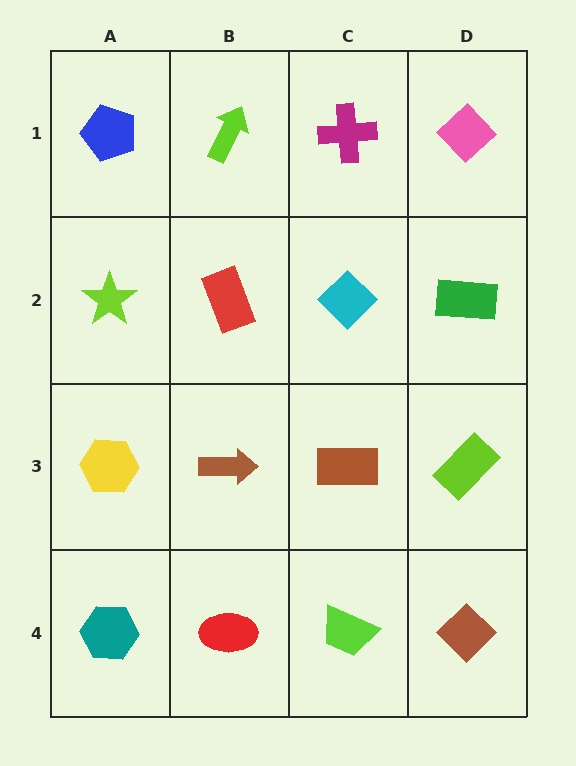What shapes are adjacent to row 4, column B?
A brown arrow (row 3, column B), a teal hexagon (row 4, column A), a lime trapezoid (row 4, column C).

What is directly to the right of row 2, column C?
A green rectangle.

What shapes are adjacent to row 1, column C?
A cyan diamond (row 2, column C), a lime arrow (row 1, column B), a pink diamond (row 1, column D).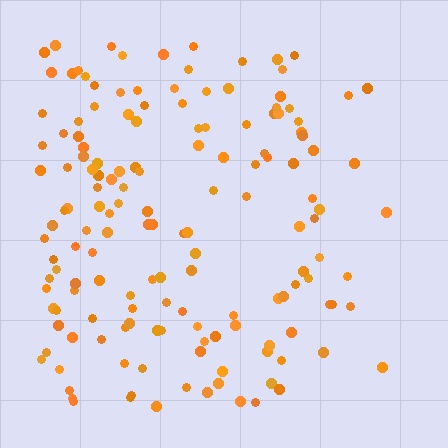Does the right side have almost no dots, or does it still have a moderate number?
Still a moderate number, just noticeably fewer than the left.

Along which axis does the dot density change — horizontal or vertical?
Horizontal.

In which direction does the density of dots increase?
From right to left, with the left side densest.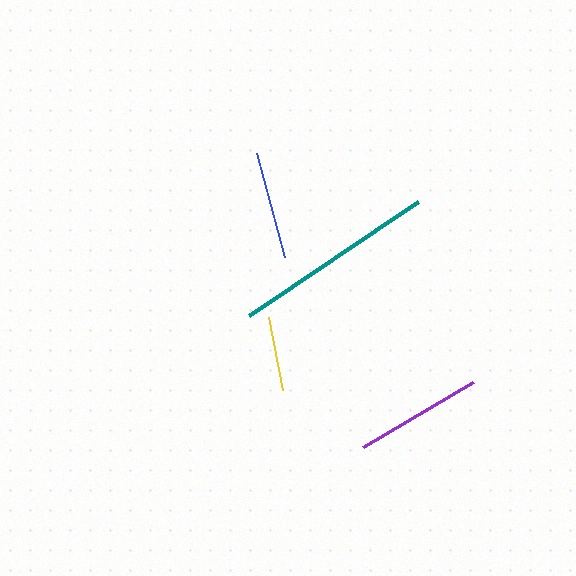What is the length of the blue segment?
The blue segment is approximately 108 pixels long.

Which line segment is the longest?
The teal line is the longest at approximately 204 pixels.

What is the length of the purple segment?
The purple segment is approximately 128 pixels long.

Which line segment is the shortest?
The yellow line is the shortest at approximately 75 pixels.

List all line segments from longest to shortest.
From longest to shortest: teal, purple, blue, yellow.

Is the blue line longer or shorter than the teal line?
The teal line is longer than the blue line.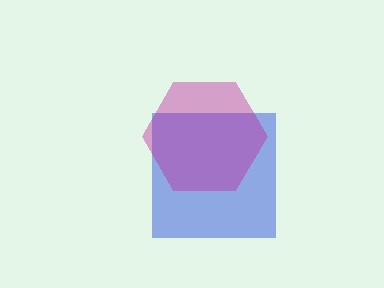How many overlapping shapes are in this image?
There are 2 overlapping shapes in the image.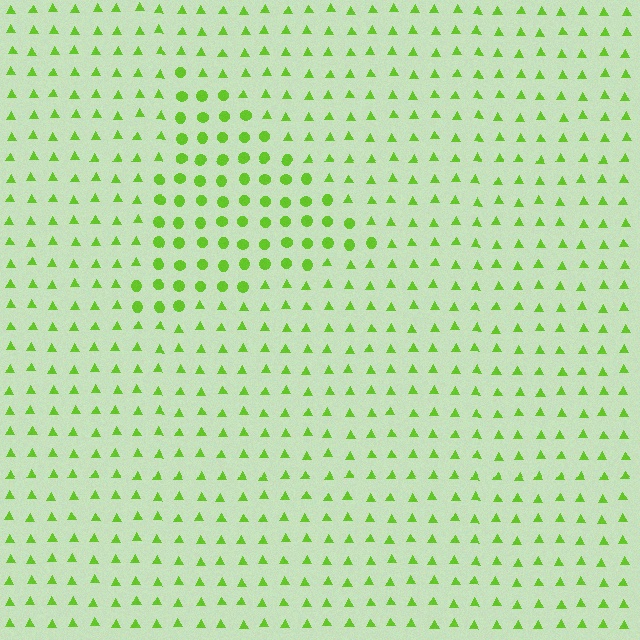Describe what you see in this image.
The image is filled with small lime elements arranged in a uniform grid. A triangle-shaped region contains circles, while the surrounding area contains triangles. The boundary is defined purely by the change in element shape.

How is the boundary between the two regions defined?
The boundary is defined by a change in element shape: circles inside vs. triangles outside. All elements share the same color and spacing.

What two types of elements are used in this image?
The image uses circles inside the triangle region and triangles outside it.